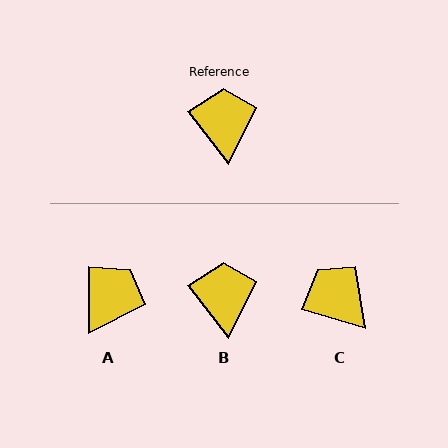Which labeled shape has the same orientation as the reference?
B.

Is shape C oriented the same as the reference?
No, it is off by about 36 degrees.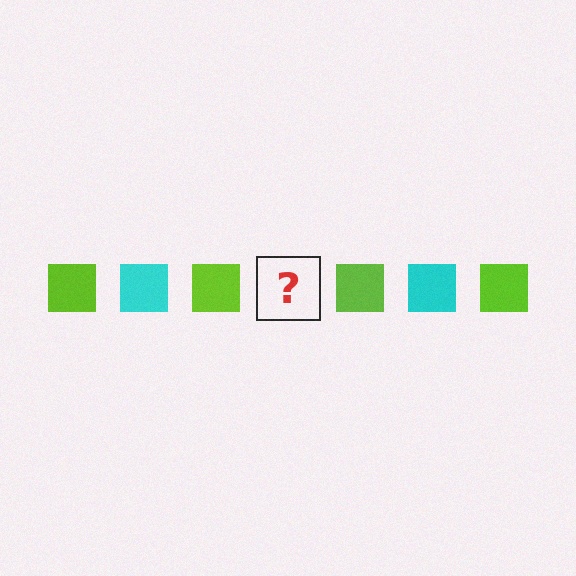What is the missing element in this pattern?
The missing element is a cyan square.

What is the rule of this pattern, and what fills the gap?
The rule is that the pattern cycles through lime, cyan squares. The gap should be filled with a cyan square.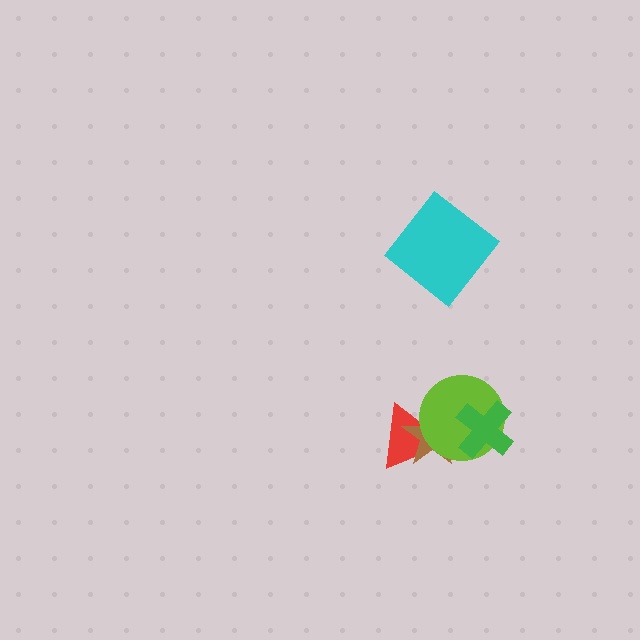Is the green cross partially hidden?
No, no other shape covers it.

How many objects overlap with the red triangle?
2 objects overlap with the red triangle.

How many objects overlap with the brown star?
3 objects overlap with the brown star.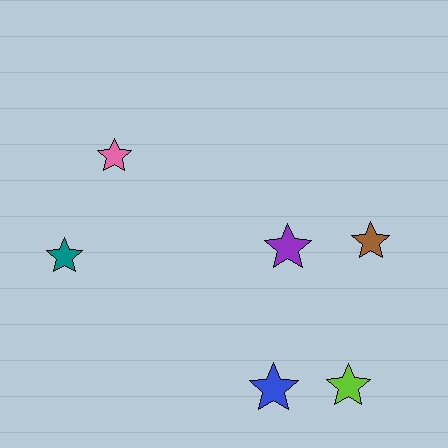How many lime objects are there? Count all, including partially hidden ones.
There is 1 lime object.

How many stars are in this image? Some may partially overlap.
There are 6 stars.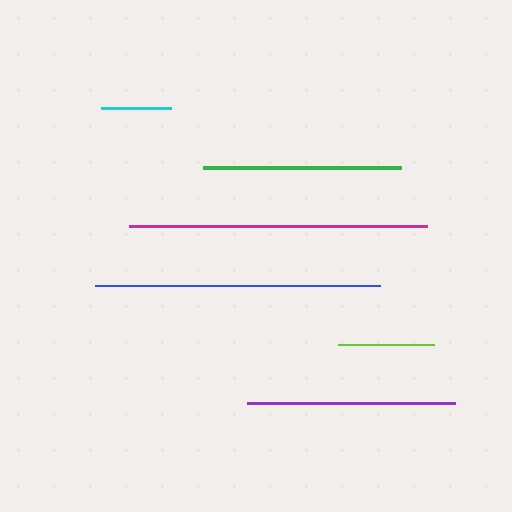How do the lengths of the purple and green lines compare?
The purple and green lines are approximately the same length.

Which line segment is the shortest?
The cyan line is the shortest at approximately 70 pixels.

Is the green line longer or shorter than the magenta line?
The magenta line is longer than the green line.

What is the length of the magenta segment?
The magenta segment is approximately 297 pixels long.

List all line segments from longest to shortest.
From longest to shortest: magenta, blue, purple, green, lime, cyan.